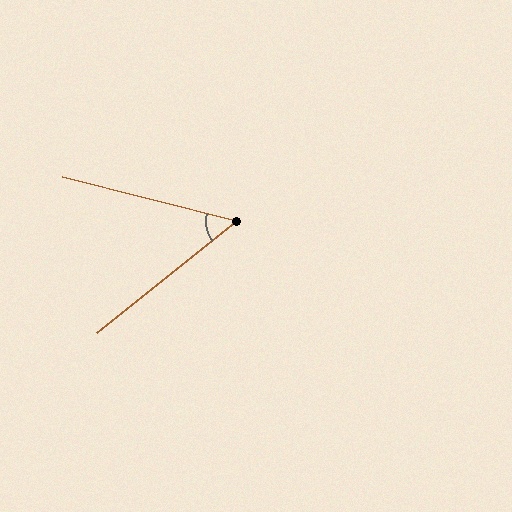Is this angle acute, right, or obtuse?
It is acute.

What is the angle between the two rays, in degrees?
Approximately 53 degrees.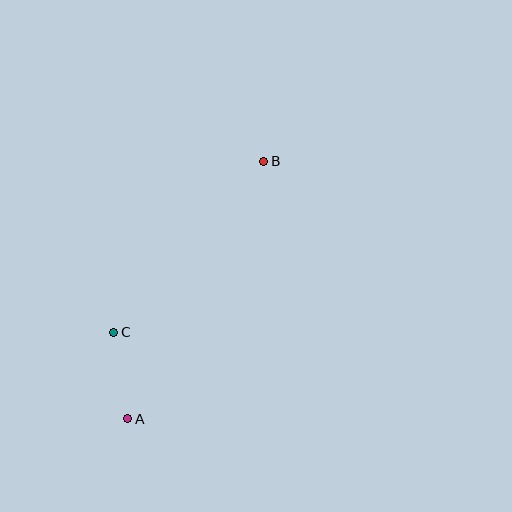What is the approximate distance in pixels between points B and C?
The distance between B and C is approximately 228 pixels.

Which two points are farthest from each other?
Points A and B are farthest from each other.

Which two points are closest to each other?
Points A and C are closest to each other.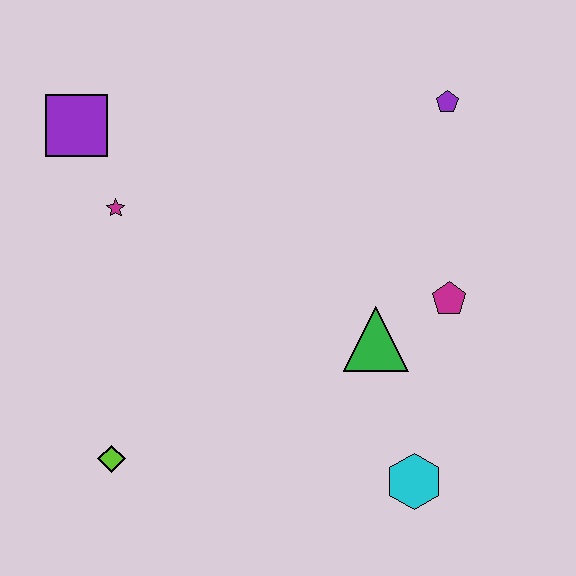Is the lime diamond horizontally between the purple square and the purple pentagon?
Yes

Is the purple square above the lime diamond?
Yes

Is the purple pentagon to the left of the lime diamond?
No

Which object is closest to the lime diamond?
The magenta star is closest to the lime diamond.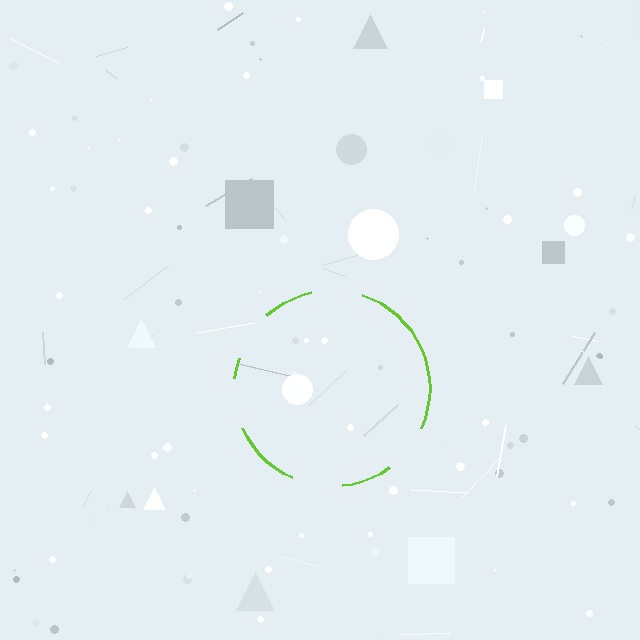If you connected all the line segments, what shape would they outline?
They would outline a circle.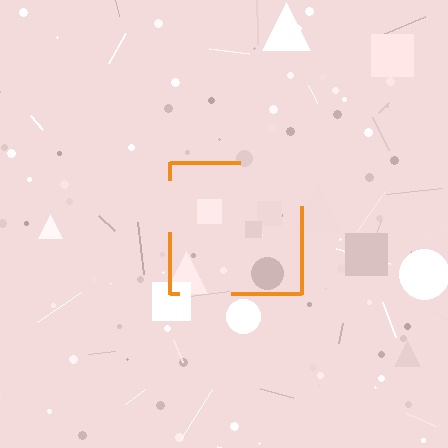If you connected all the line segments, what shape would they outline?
They would outline a square.